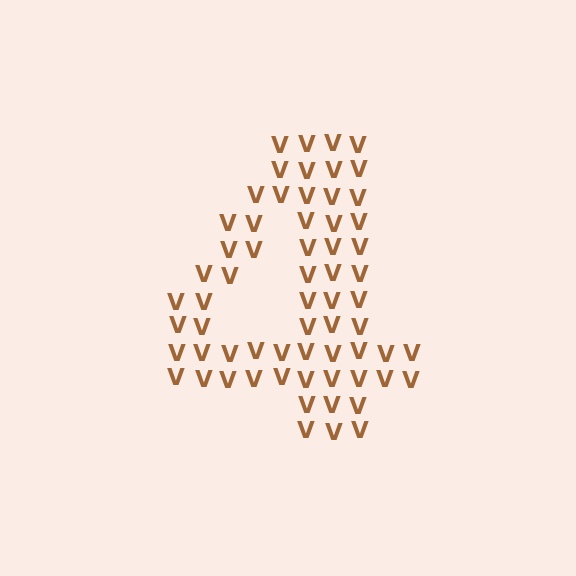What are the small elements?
The small elements are letter V's.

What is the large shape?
The large shape is the digit 4.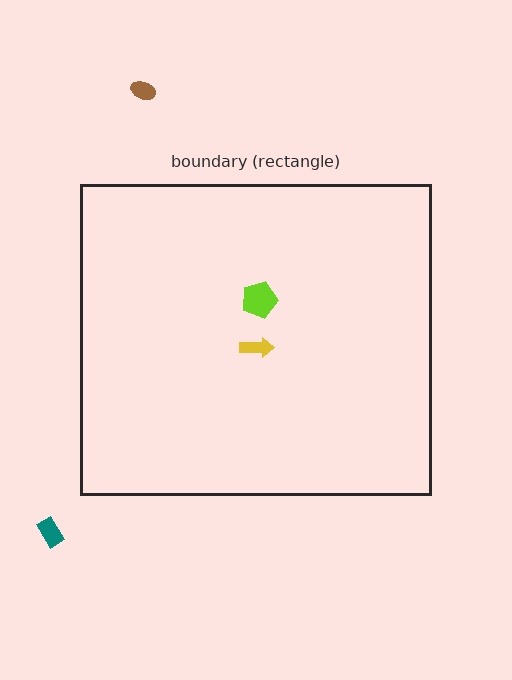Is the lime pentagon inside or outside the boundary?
Inside.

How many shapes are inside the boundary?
2 inside, 2 outside.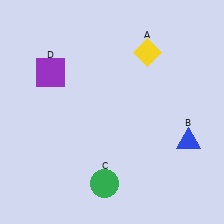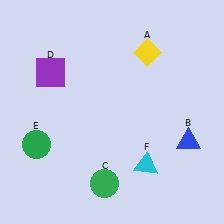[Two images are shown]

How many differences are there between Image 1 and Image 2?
There are 2 differences between the two images.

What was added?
A green circle (E), a cyan triangle (F) were added in Image 2.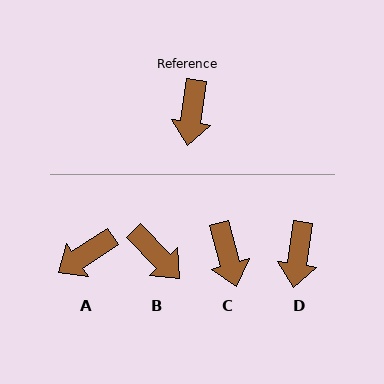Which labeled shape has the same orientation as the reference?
D.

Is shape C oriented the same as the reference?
No, it is off by about 24 degrees.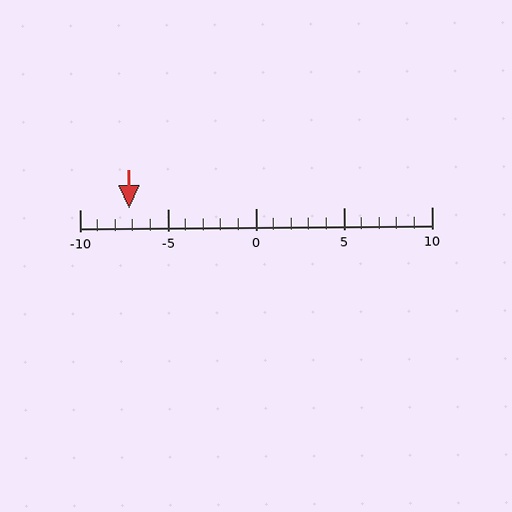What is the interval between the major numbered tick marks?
The major tick marks are spaced 5 units apart.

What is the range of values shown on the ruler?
The ruler shows values from -10 to 10.